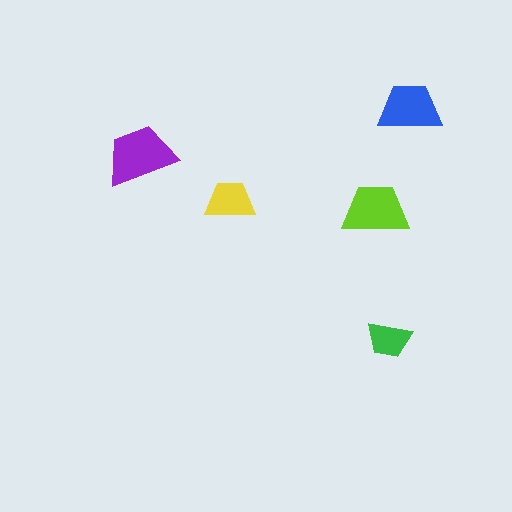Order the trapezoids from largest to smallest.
the purple one, the lime one, the blue one, the yellow one, the green one.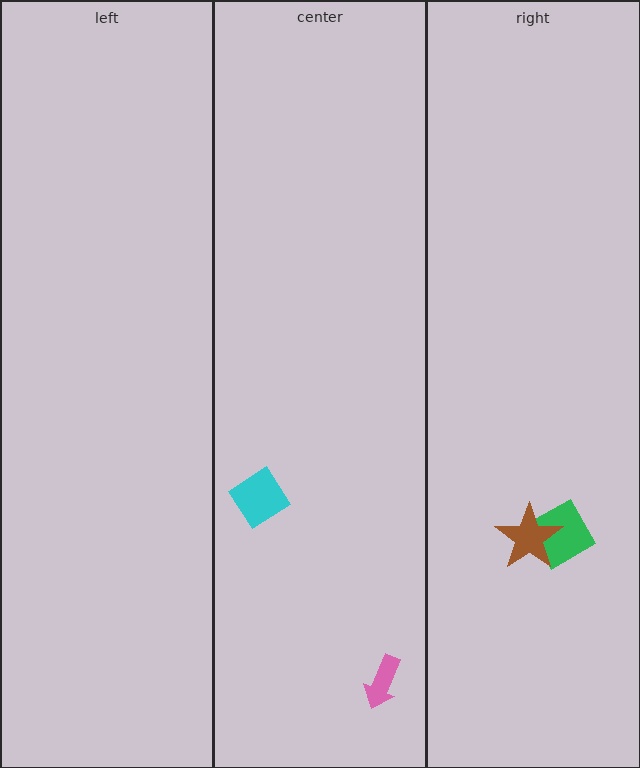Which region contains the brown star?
The right region.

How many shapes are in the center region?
2.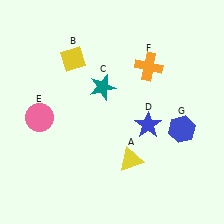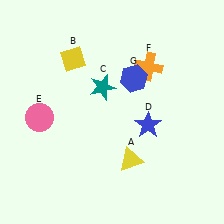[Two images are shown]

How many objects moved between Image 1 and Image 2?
1 object moved between the two images.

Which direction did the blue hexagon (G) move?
The blue hexagon (G) moved up.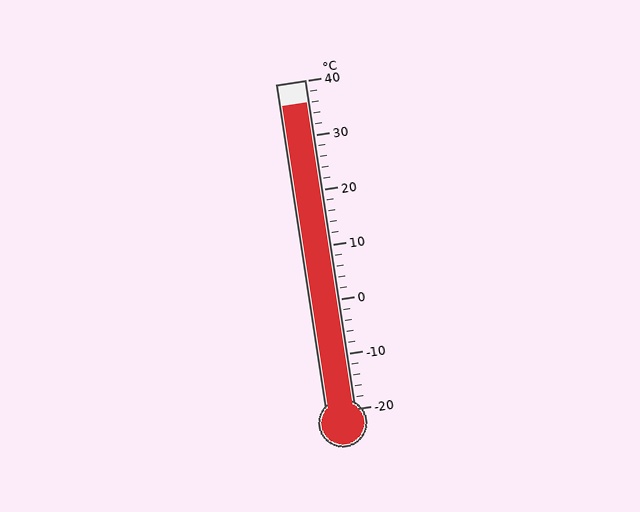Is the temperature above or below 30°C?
The temperature is above 30°C.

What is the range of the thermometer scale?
The thermometer scale ranges from -20°C to 40°C.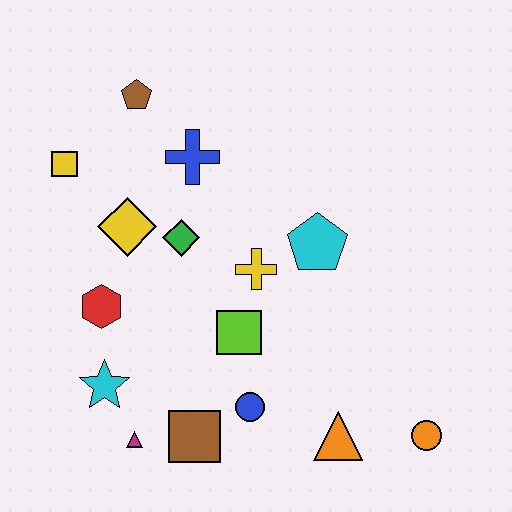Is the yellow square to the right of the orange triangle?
No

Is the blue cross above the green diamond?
Yes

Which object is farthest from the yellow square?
The orange circle is farthest from the yellow square.